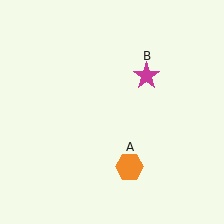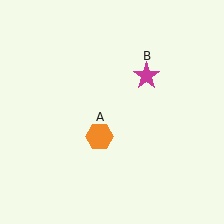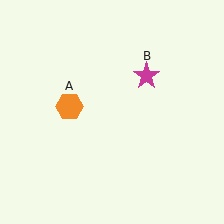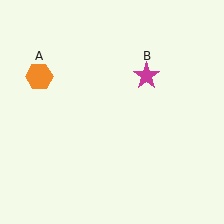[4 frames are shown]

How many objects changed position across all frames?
1 object changed position: orange hexagon (object A).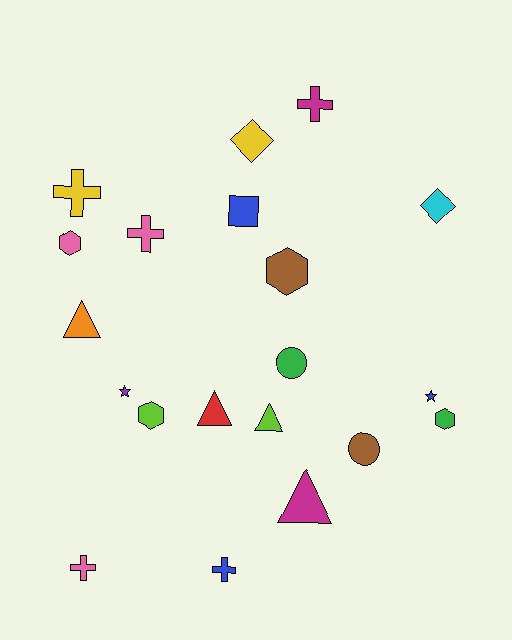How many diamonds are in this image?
There are 2 diamonds.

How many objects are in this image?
There are 20 objects.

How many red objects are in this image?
There is 1 red object.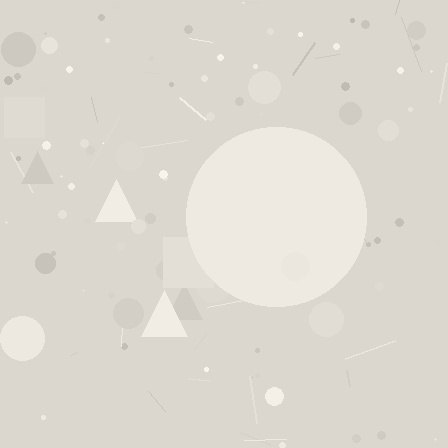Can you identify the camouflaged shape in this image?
The camouflaged shape is a circle.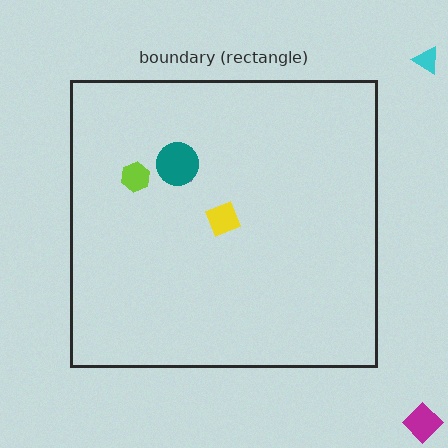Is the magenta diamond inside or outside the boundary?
Outside.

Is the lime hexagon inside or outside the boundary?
Inside.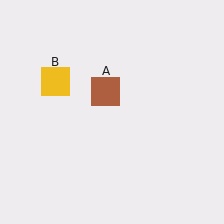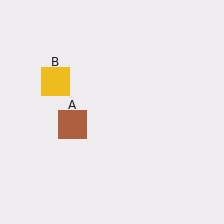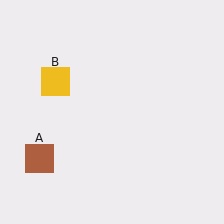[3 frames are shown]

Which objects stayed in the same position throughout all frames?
Yellow square (object B) remained stationary.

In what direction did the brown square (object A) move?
The brown square (object A) moved down and to the left.